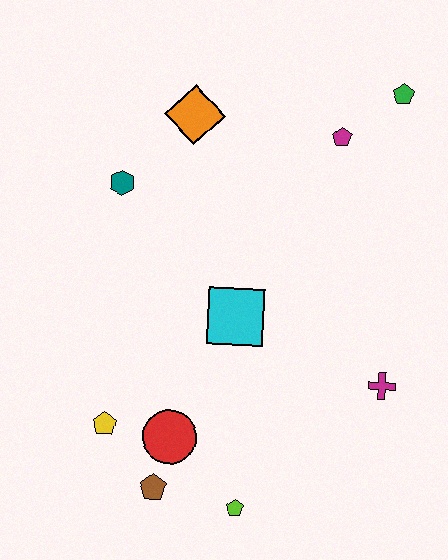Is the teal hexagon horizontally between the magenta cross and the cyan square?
No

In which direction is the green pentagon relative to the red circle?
The green pentagon is above the red circle.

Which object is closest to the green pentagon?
The magenta pentagon is closest to the green pentagon.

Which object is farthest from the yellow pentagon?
The green pentagon is farthest from the yellow pentagon.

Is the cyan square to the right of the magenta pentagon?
No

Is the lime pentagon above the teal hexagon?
No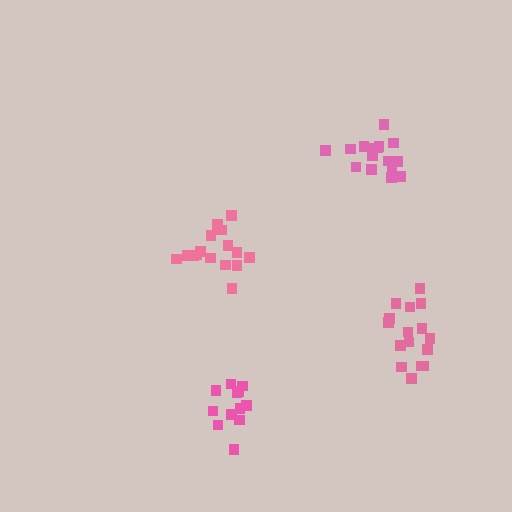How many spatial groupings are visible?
There are 4 spatial groupings.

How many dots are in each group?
Group 1: 16 dots, Group 2: 16 dots, Group 3: 12 dots, Group 4: 16 dots (60 total).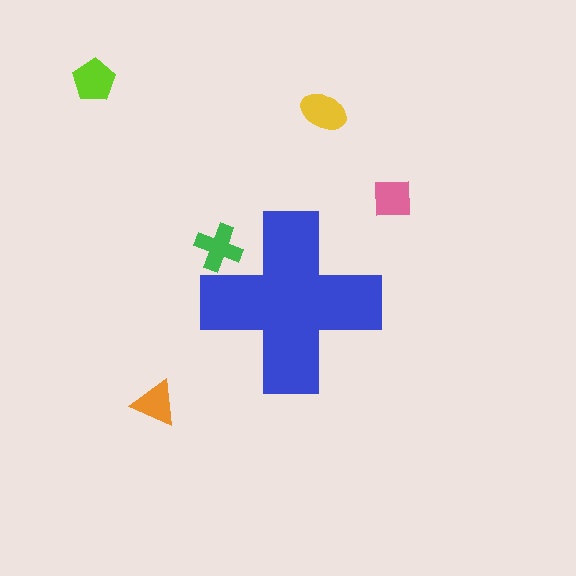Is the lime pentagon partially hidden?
No, the lime pentagon is fully visible.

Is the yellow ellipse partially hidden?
No, the yellow ellipse is fully visible.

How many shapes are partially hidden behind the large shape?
1 shape is partially hidden.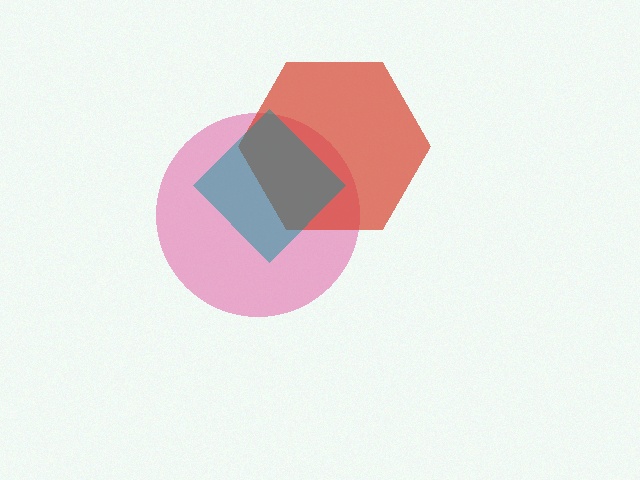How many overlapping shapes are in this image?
There are 3 overlapping shapes in the image.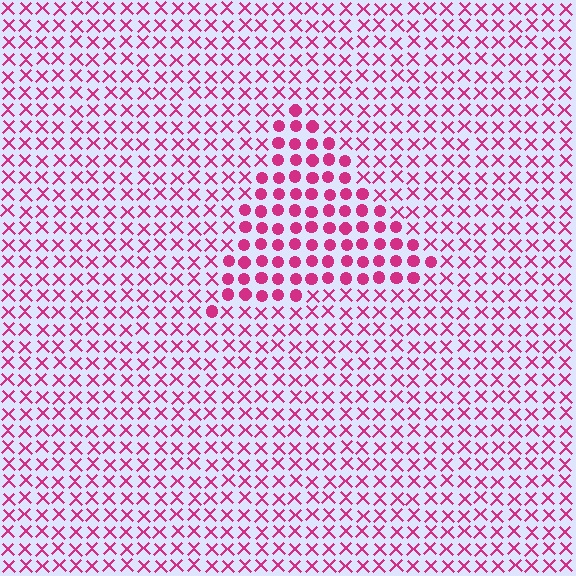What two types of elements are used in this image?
The image uses circles inside the triangle region and X marks outside it.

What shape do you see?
I see a triangle.